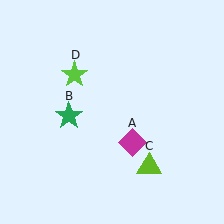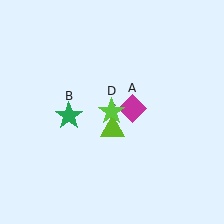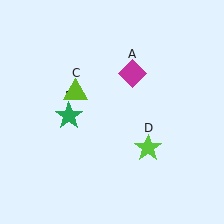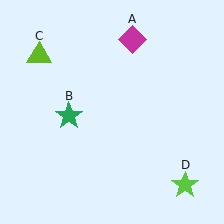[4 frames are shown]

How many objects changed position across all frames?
3 objects changed position: magenta diamond (object A), lime triangle (object C), lime star (object D).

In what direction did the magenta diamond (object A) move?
The magenta diamond (object A) moved up.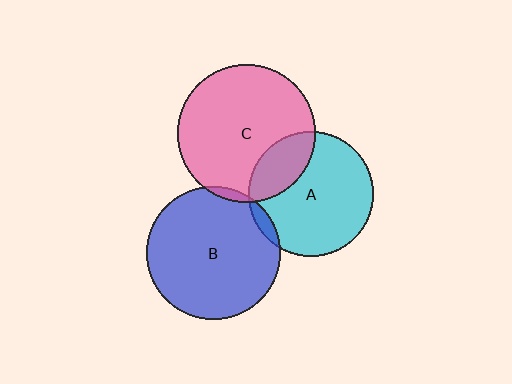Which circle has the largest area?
Circle C (pink).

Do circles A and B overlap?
Yes.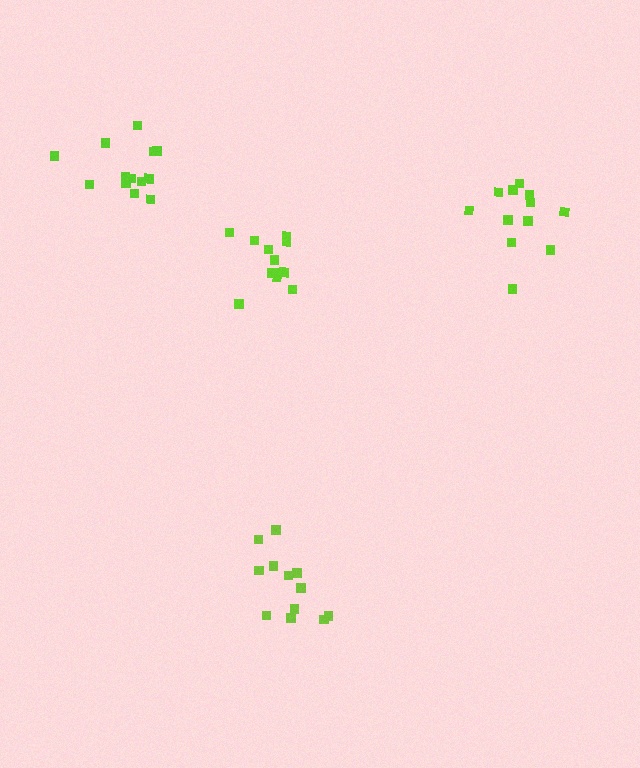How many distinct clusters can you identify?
There are 4 distinct clusters.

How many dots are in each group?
Group 1: 13 dots, Group 2: 12 dots, Group 3: 12 dots, Group 4: 12 dots (49 total).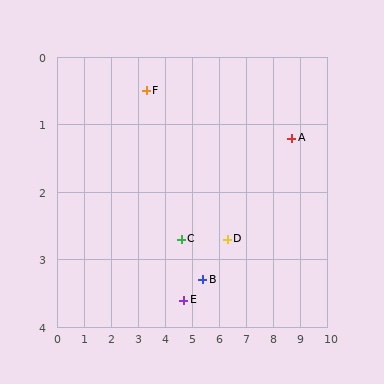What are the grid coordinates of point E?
Point E is at approximately (4.7, 3.6).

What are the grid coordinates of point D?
Point D is at approximately (6.3, 2.7).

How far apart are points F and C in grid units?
Points F and C are about 2.6 grid units apart.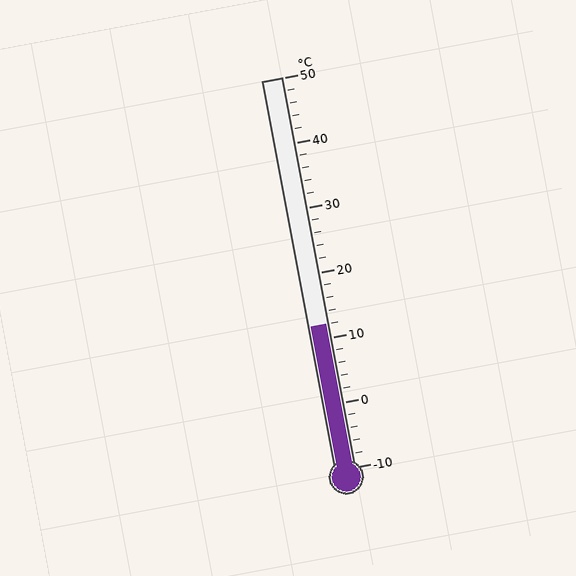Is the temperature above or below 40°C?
The temperature is below 40°C.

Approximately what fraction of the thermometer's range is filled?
The thermometer is filled to approximately 35% of its range.